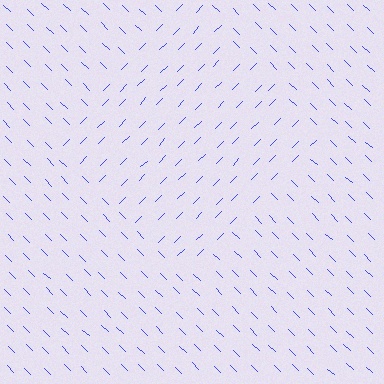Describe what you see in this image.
The image is filled with small blue line segments. A diamond region in the image has lines oriented differently from the surrounding lines, creating a visible texture boundary.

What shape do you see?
I see a diamond.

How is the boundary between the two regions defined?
The boundary is defined purely by a change in line orientation (approximately 89 degrees difference). All lines are the same color and thickness.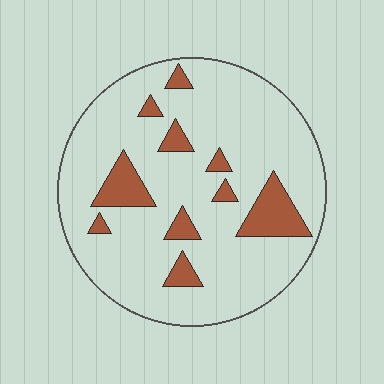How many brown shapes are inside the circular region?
10.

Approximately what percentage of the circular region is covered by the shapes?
Approximately 15%.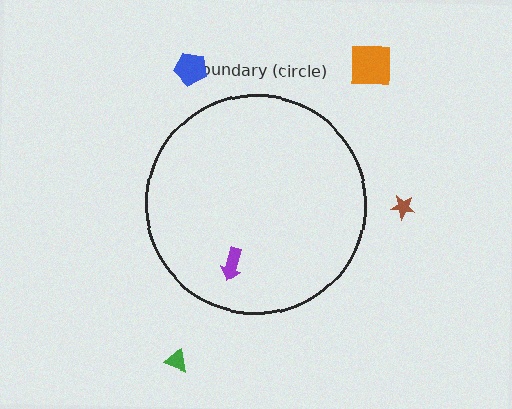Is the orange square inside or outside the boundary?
Outside.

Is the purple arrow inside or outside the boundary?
Inside.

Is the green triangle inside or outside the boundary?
Outside.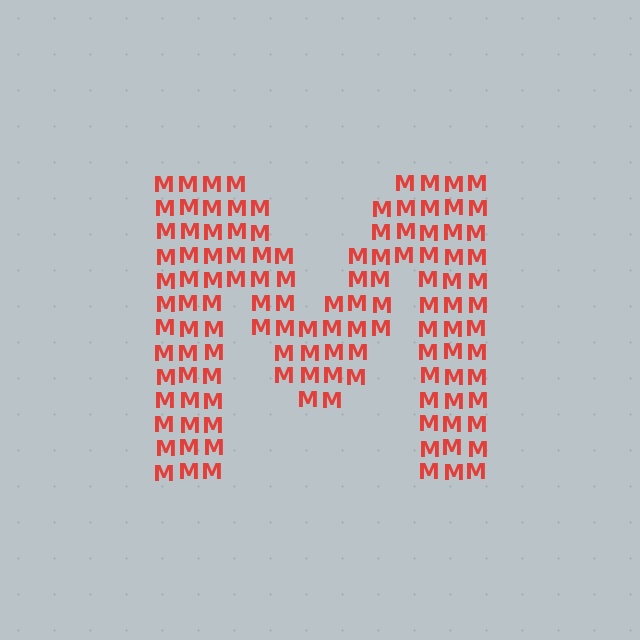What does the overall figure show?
The overall figure shows the letter M.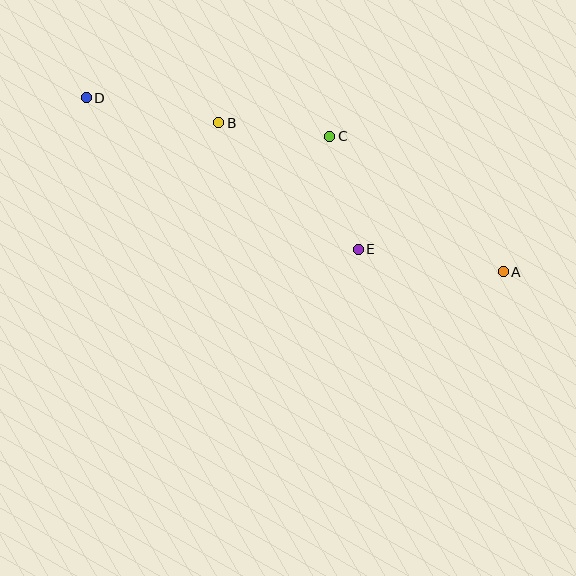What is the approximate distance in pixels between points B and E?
The distance between B and E is approximately 188 pixels.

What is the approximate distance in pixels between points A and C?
The distance between A and C is approximately 220 pixels.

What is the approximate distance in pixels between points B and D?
The distance between B and D is approximately 135 pixels.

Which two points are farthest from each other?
Points A and D are farthest from each other.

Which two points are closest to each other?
Points B and C are closest to each other.